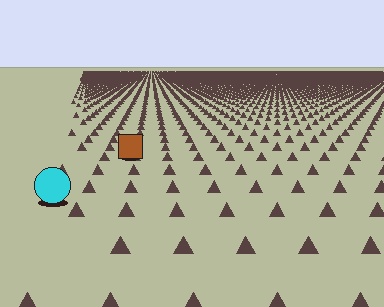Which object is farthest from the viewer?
The brown square is farthest from the viewer. It appears smaller and the ground texture around it is denser.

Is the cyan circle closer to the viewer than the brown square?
Yes. The cyan circle is closer — you can tell from the texture gradient: the ground texture is coarser near it.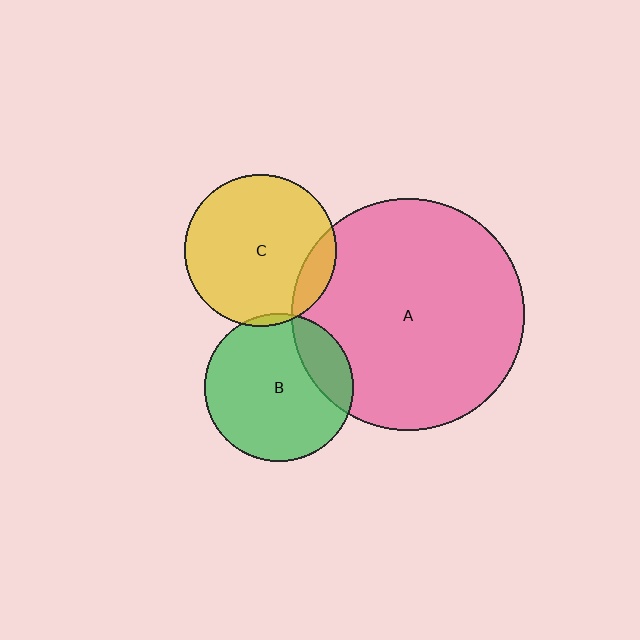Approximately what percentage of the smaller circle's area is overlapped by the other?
Approximately 10%.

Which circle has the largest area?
Circle A (pink).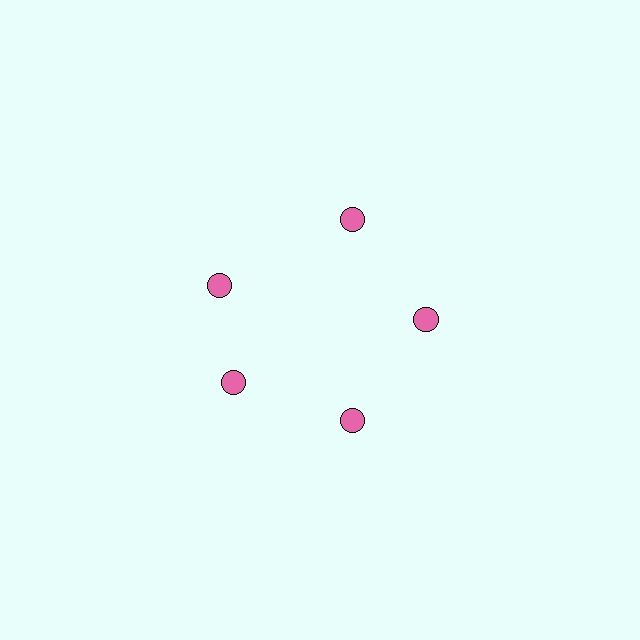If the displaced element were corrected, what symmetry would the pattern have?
It would have 5-fold rotational symmetry — the pattern would map onto itself every 72 degrees.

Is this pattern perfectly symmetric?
No. The 5 pink circles are arranged in a ring, but one element near the 10 o'clock position is rotated out of alignment along the ring, breaking the 5-fold rotational symmetry.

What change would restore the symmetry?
The symmetry would be restored by rotating it back into even spacing with its neighbors so that all 5 circles sit at equal angles and equal distance from the center.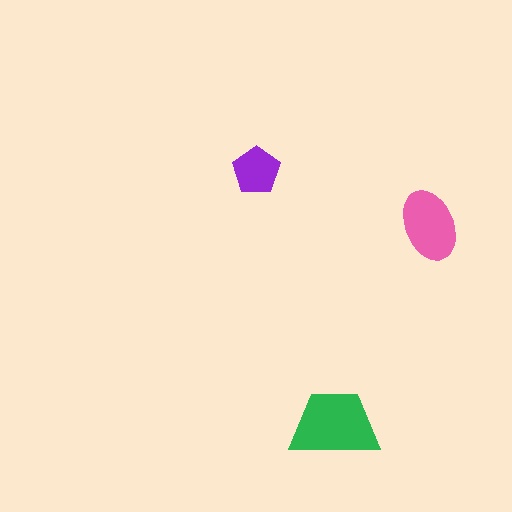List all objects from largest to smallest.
The green trapezoid, the pink ellipse, the purple pentagon.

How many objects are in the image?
There are 3 objects in the image.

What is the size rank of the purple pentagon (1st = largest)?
3rd.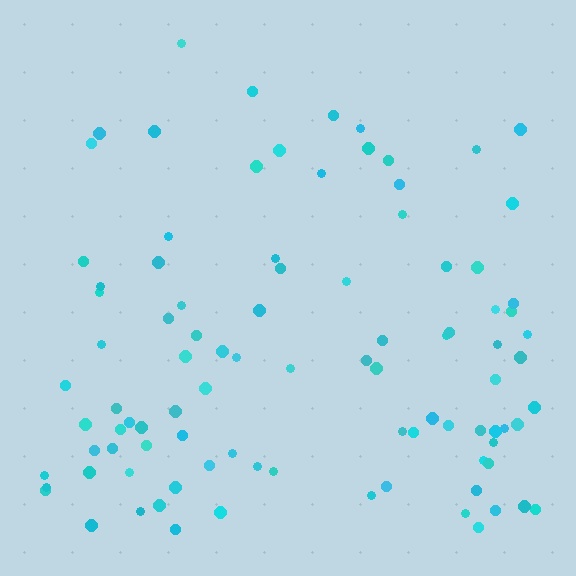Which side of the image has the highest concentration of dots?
The bottom.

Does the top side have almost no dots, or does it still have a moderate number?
Still a moderate number, just noticeably fewer than the bottom.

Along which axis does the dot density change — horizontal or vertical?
Vertical.